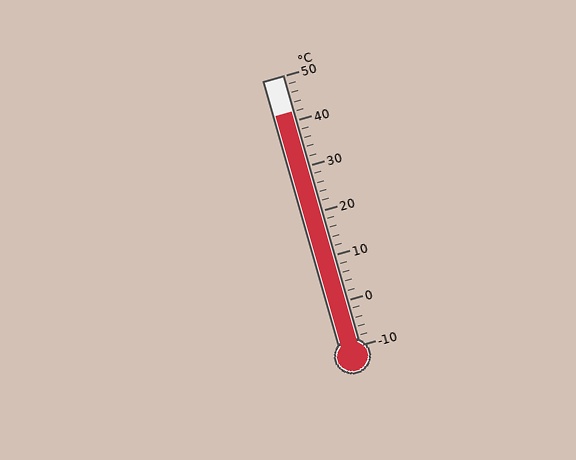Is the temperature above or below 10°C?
The temperature is above 10°C.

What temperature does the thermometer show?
The thermometer shows approximately 42°C.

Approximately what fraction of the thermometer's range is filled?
The thermometer is filled to approximately 85% of its range.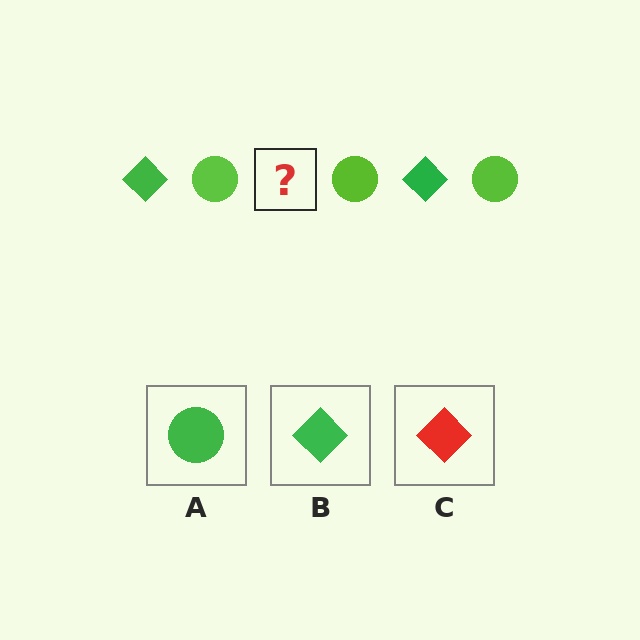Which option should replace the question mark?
Option B.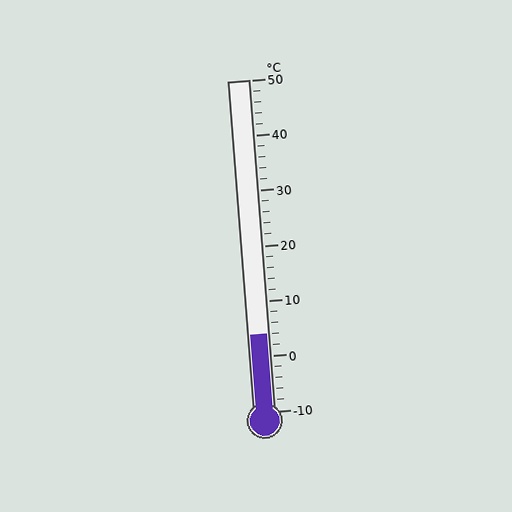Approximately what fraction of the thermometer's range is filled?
The thermometer is filled to approximately 25% of its range.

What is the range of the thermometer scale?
The thermometer scale ranges from -10°C to 50°C.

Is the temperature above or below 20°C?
The temperature is below 20°C.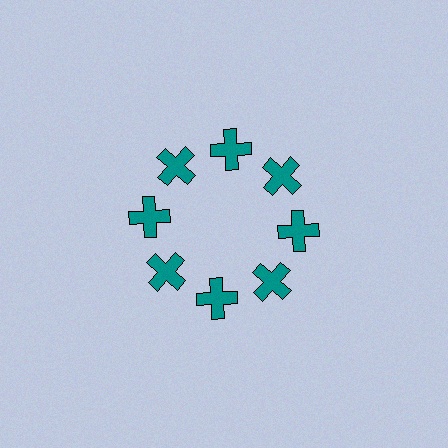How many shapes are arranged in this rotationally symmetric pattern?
There are 8 shapes, arranged in 8 groups of 1.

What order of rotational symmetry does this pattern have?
This pattern has 8-fold rotational symmetry.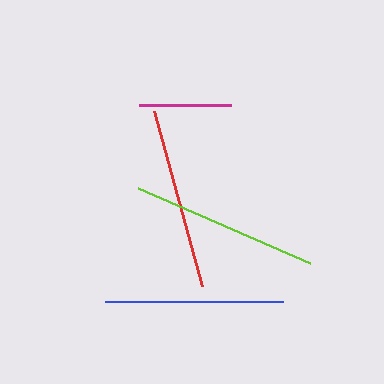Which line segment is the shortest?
The magenta line is the shortest at approximately 93 pixels.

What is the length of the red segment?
The red segment is approximately 182 pixels long.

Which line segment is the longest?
The lime line is the longest at approximately 187 pixels.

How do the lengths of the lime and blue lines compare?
The lime and blue lines are approximately the same length.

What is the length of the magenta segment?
The magenta segment is approximately 93 pixels long.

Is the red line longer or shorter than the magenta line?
The red line is longer than the magenta line.